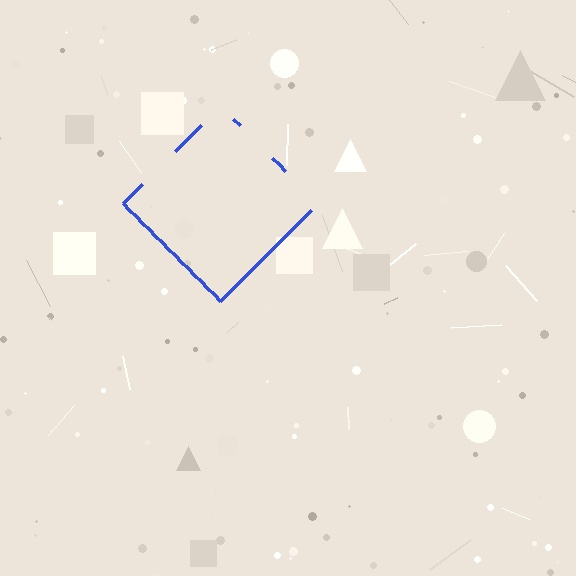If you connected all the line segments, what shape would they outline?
They would outline a diamond.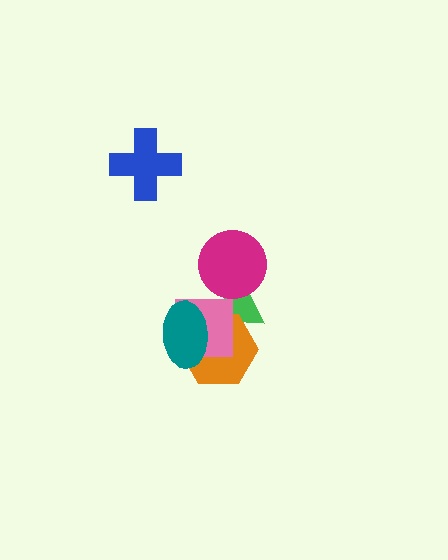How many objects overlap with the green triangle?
3 objects overlap with the green triangle.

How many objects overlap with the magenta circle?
1 object overlaps with the magenta circle.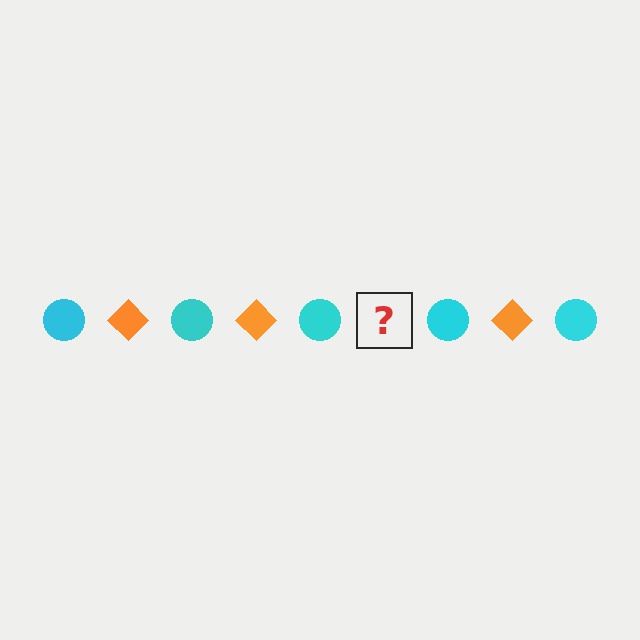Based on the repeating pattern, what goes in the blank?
The blank should be an orange diamond.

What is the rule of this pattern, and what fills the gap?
The rule is that the pattern alternates between cyan circle and orange diamond. The gap should be filled with an orange diamond.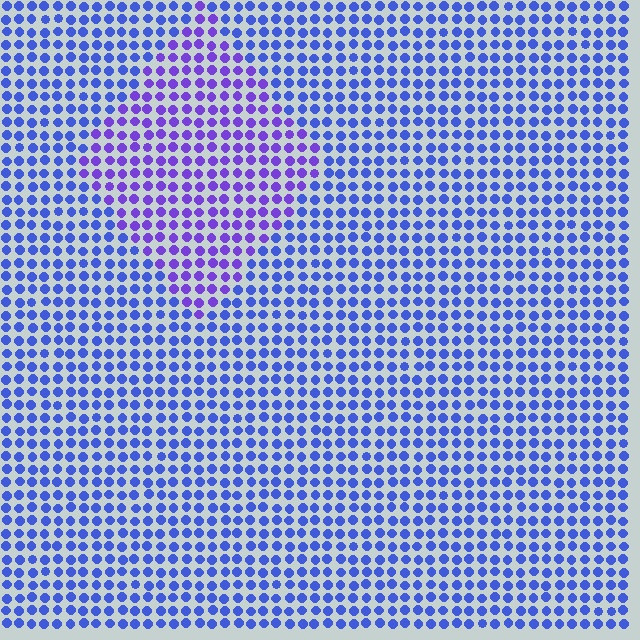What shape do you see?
I see a diamond.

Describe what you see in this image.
The image is filled with small blue elements in a uniform arrangement. A diamond-shaped region is visible where the elements are tinted to a slightly different hue, forming a subtle color boundary.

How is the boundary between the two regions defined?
The boundary is defined purely by a slight shift in hue (about 33 degrees). Spacing, size, and orientation are identical on both sides.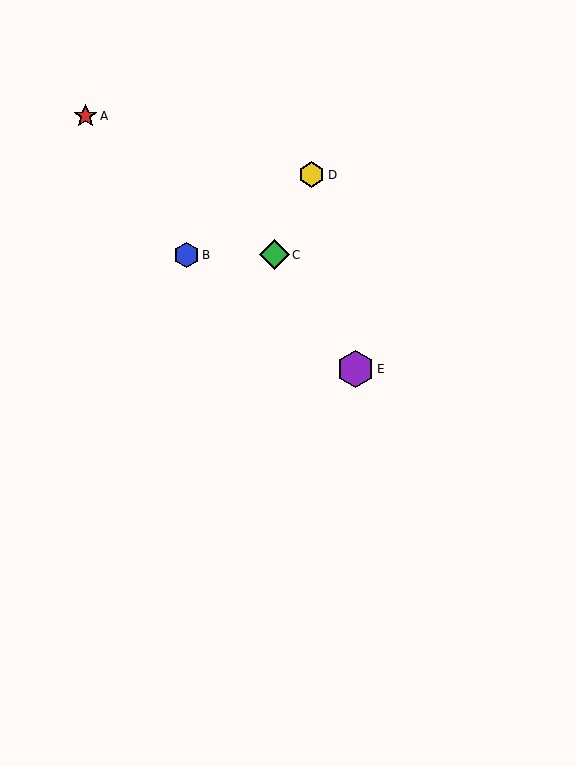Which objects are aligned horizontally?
Objects B, C are aligned horizontally.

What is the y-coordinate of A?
Object A is at y≈116.